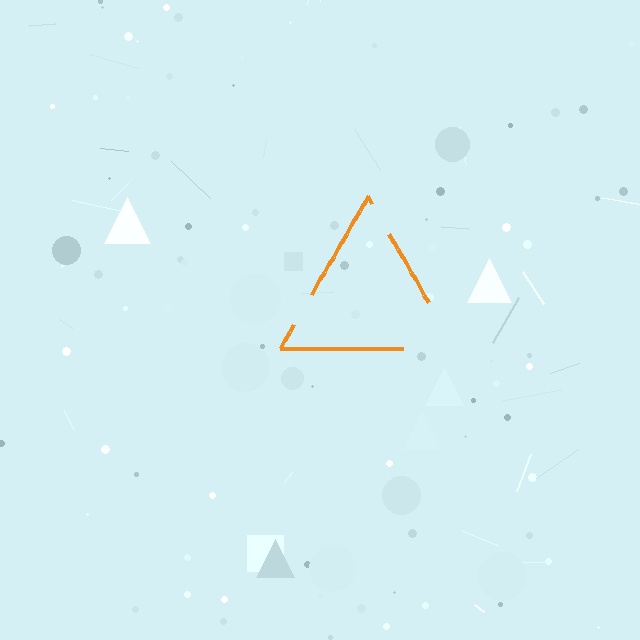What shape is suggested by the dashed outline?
The dashed outline suggests a triangle.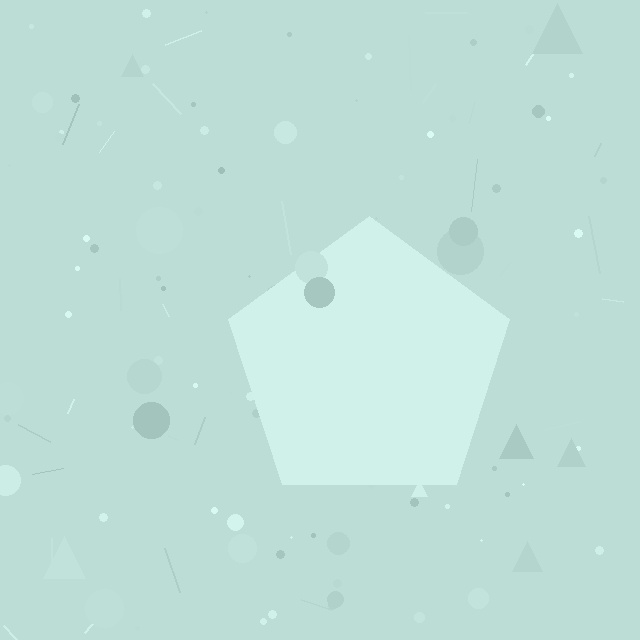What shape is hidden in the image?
A pentagon is hidden in the image.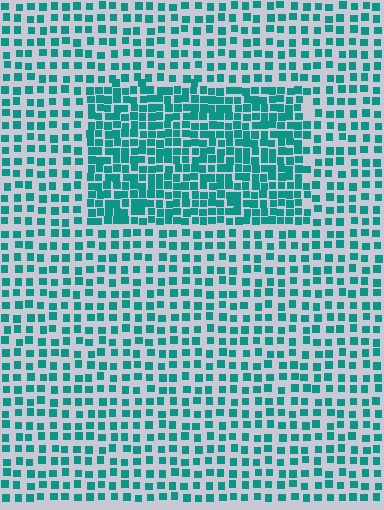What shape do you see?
I see a rectangle.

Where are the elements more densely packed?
The elements are more densely packed inside the rectangle boundary.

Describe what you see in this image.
The image contains small teal elements arranged at two different densities. A rectangle-shaped region is visible where the elements are more densely packed than the surrounding area.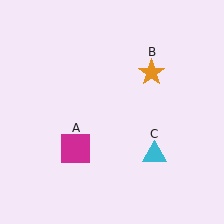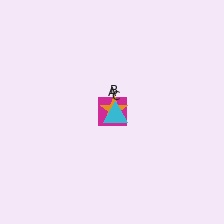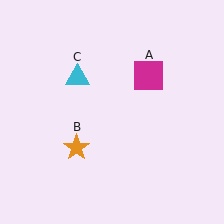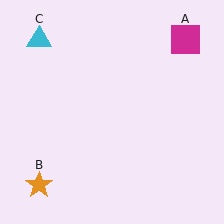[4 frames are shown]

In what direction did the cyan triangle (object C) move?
The cyan triangle (object C) moved up and to the left.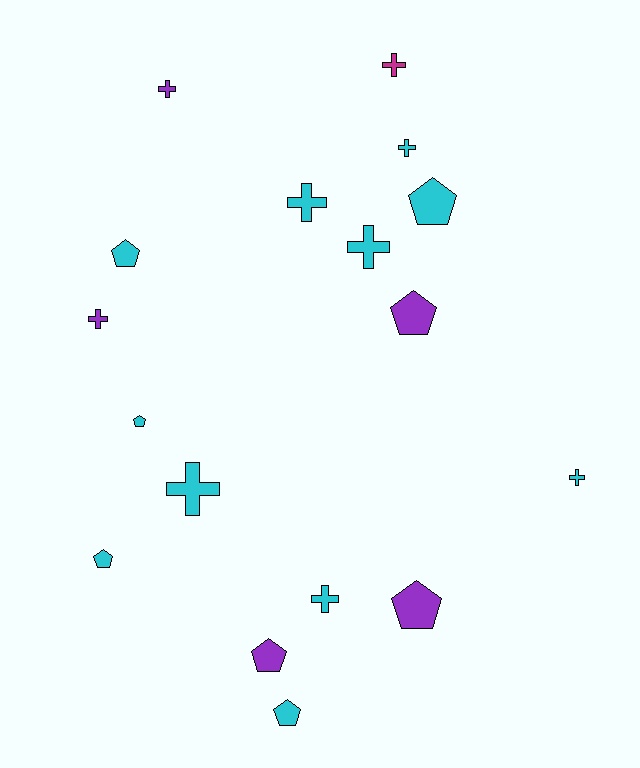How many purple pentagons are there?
There are 3 purple pentagons.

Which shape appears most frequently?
Cross, with 9 objects.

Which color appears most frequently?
Cyan, with 11 objects.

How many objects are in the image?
There are 17 objects.